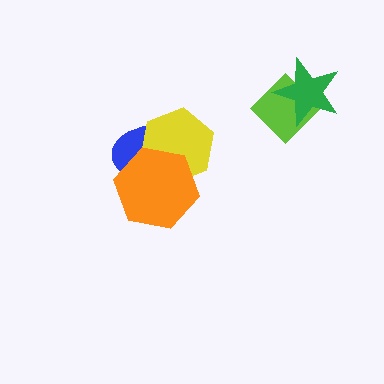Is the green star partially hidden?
No, no other shape covers it.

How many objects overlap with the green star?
1 object overlaps with the green star.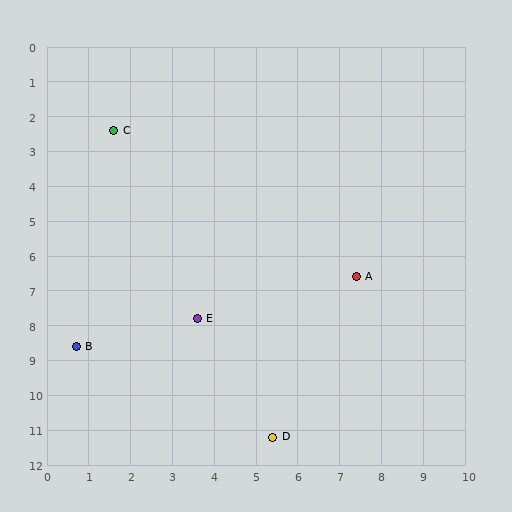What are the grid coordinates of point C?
Point C is at approximately (1.6, 2.4).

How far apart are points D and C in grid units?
Points D and C are about 9.6 grid units apart.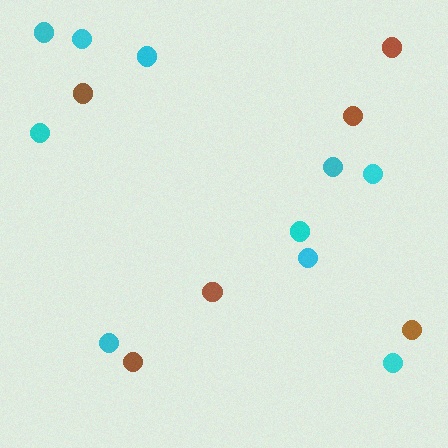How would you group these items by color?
There are 2 groups: one group of brown circles (6) and one group of cyan circles (10).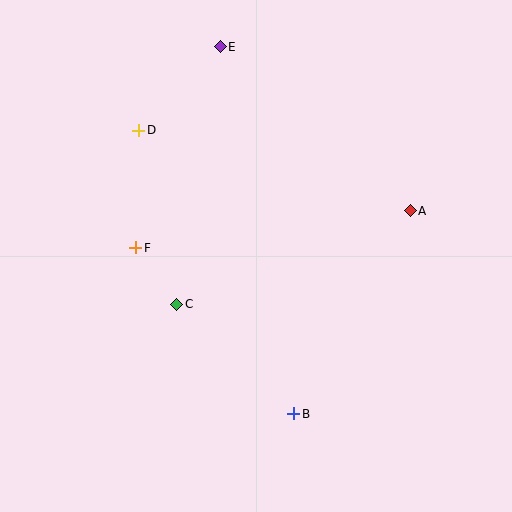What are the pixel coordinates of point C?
Point C is at (177, 304).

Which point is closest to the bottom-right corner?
Point B is closest to the bottom-right corner.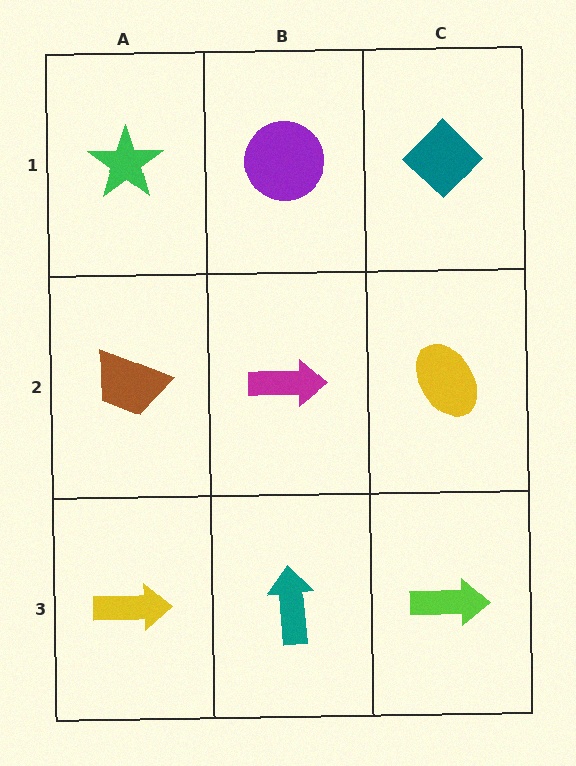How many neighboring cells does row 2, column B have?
4.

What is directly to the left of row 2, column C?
A magenta arrow.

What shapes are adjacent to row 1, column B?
A magenta arrow (row 2, column B), a green star (row 1, column A), a teal diamond (row 1, column C).